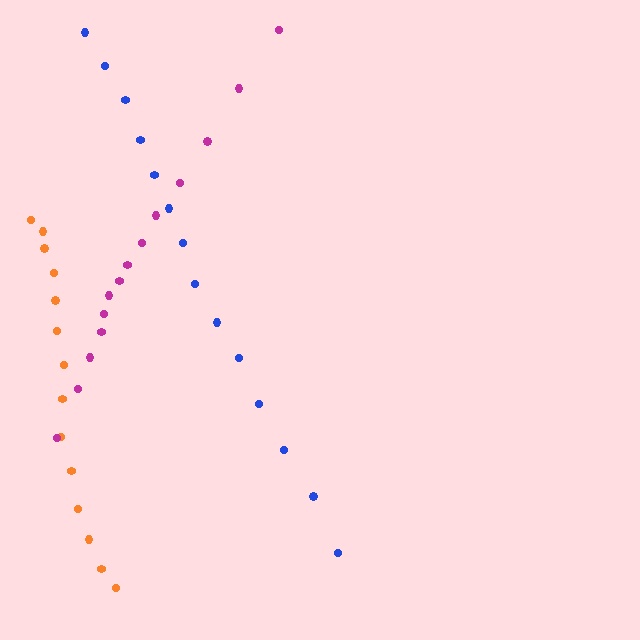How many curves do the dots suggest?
There are 3 distinct paths.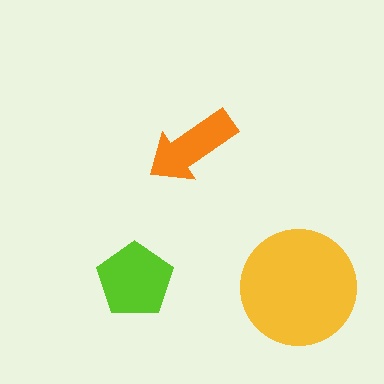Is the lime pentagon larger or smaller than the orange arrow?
Larger.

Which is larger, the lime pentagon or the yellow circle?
The yellow circle.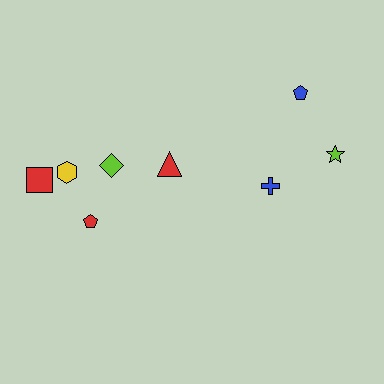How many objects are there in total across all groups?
There are 8 objects.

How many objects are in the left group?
There are 5 objects.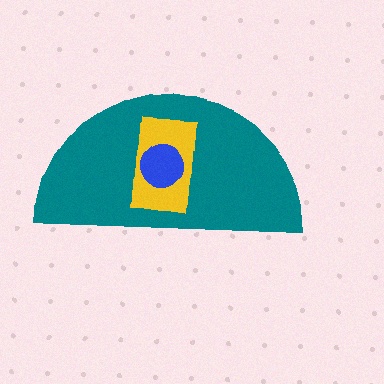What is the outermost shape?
The teal semicircle.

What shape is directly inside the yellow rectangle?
The blue circle.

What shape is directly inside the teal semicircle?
The yellow rectangle.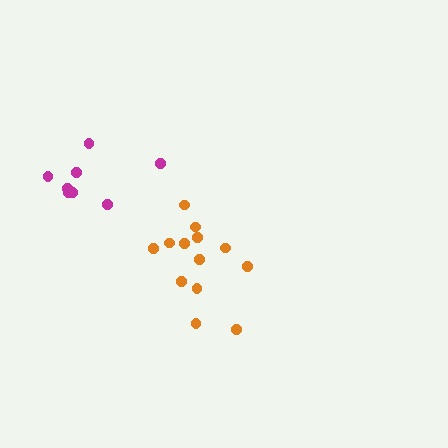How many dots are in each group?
Group 1: 13 dots, Group 2: 8 dots (21 total).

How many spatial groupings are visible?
There are 2 spatial groupings.